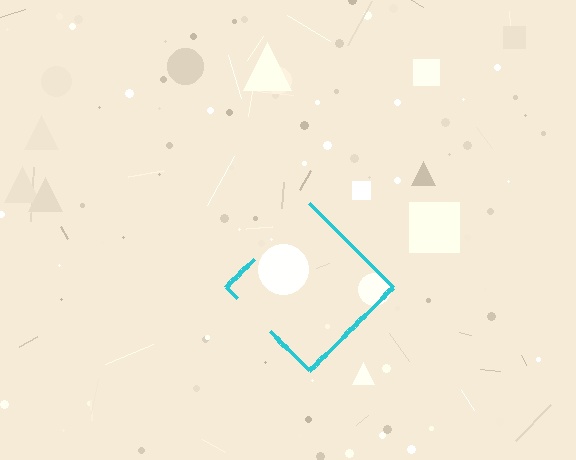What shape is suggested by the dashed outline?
The dashed outline suggests a diamond.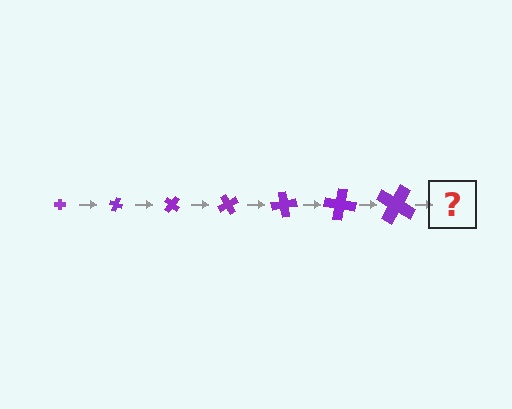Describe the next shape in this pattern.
It should be a cross, larger than the previous one and rotated 140 degrees from the start.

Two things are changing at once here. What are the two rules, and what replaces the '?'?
The two rules are that the cross grows larger each step and it rotates 20 degrees each step. The '?' should be a cross, larger than the previous one and rotated 140 degrees from the start.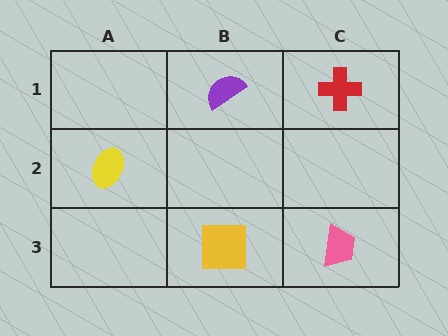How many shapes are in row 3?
2 shapes.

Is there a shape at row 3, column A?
No, that cell is empty.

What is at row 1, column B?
A purple semicircle.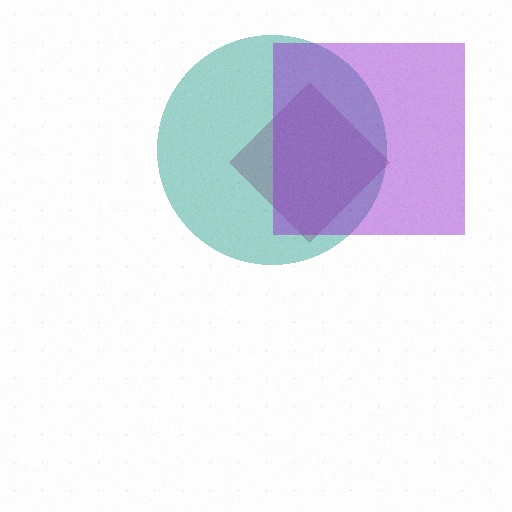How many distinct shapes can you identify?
There are 3 distinct shapes: a magenta diamond, a teal circle, a purple square.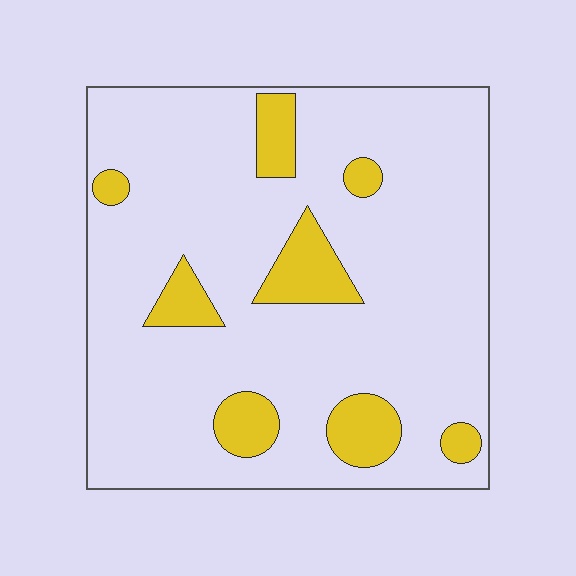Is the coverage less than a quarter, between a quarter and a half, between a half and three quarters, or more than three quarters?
Less than a quarter.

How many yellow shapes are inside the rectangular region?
8.